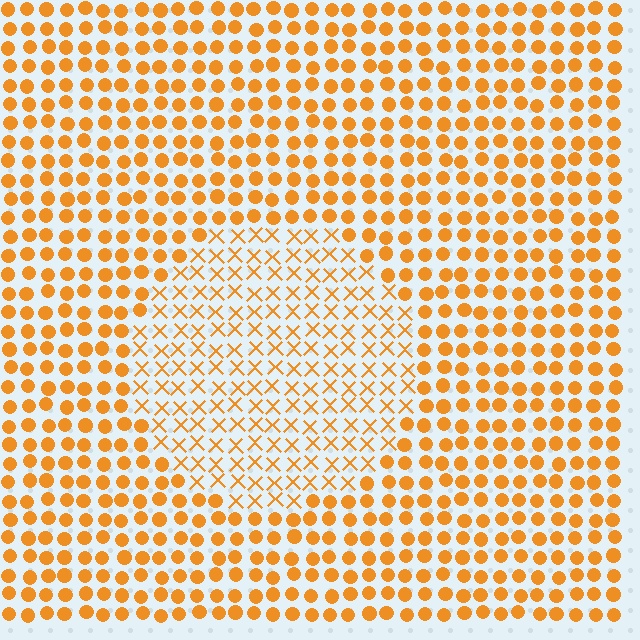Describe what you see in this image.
The image is filled with small orange elements arranged in a uniform grid. A circle-shaped region contains X marks, while the surrounding area contains circles. The boundary is defined purely by the change in element shape.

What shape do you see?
I see a circle.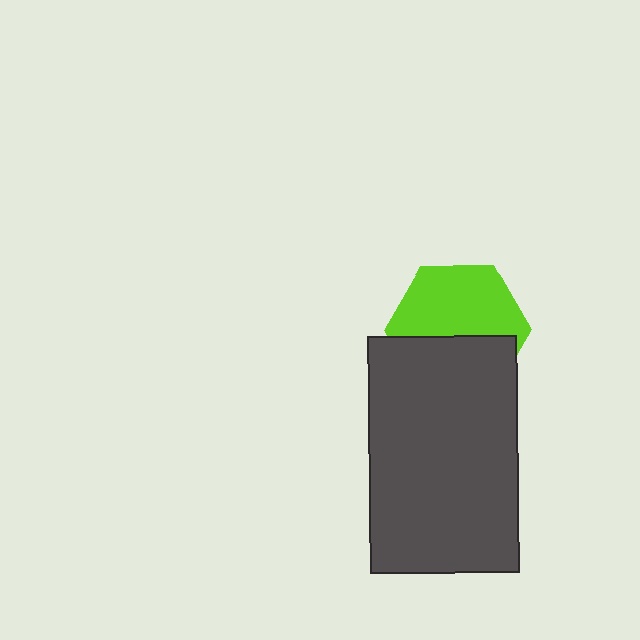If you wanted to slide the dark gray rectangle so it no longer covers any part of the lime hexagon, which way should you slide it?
Slide it down — that is the most direct way to separate the two shapes.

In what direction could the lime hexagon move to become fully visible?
The lime hexagon could move up. That would shift it out from behind the dark gray rectangle entirely.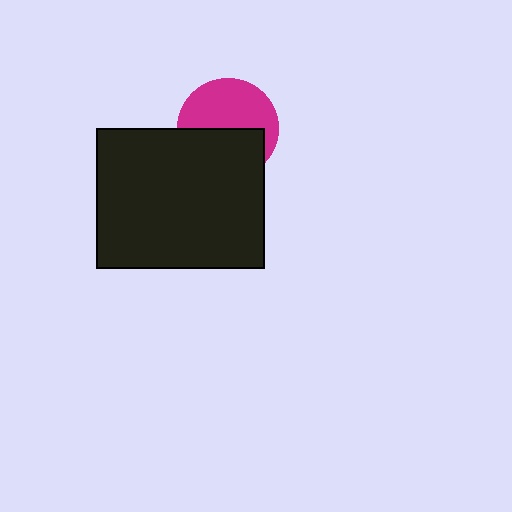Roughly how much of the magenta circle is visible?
About half of it is visible (roughly 53%).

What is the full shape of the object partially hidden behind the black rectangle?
The partially hidden object is a magenta circle.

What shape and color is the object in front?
The object in front is a black rectangle.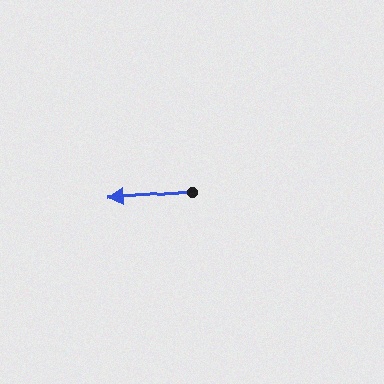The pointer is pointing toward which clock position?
Roughly 9 o'clock.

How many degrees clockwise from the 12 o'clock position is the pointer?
Approximately 266 degrees.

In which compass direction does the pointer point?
West.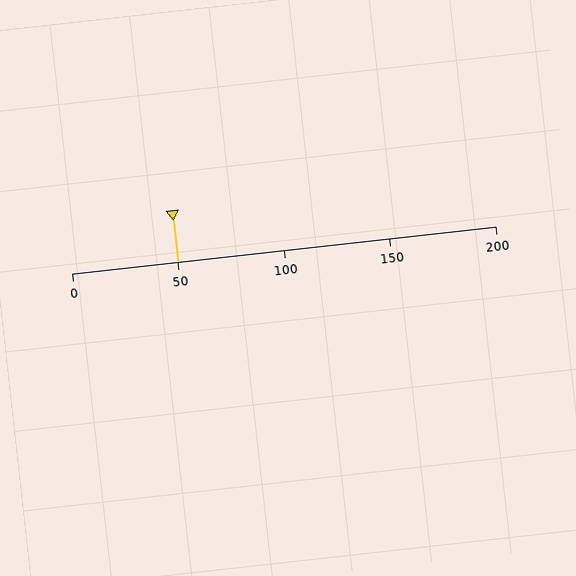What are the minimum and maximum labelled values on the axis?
The axis runs from 0 to 200.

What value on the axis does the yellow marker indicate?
The marker indicates approximately 50.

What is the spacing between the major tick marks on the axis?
The major ticks are spaced 50 apart.